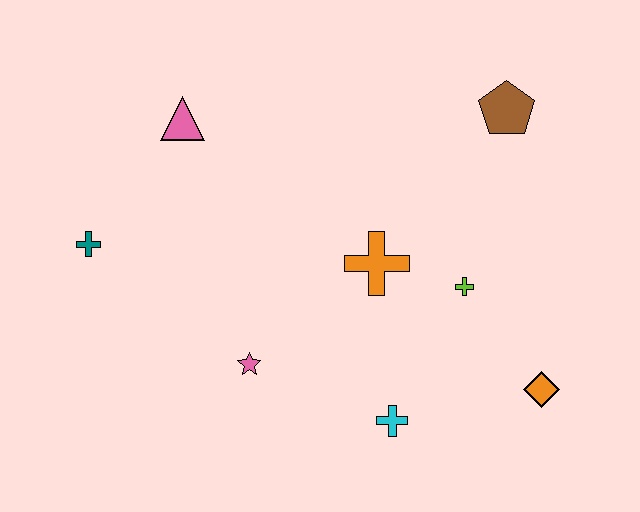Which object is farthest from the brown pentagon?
The teal cross is farthest from the brown pentagon.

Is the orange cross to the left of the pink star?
No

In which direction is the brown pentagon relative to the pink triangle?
The brown pentagon is to the right of the pink triangle.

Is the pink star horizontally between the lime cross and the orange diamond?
No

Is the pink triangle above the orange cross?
Yes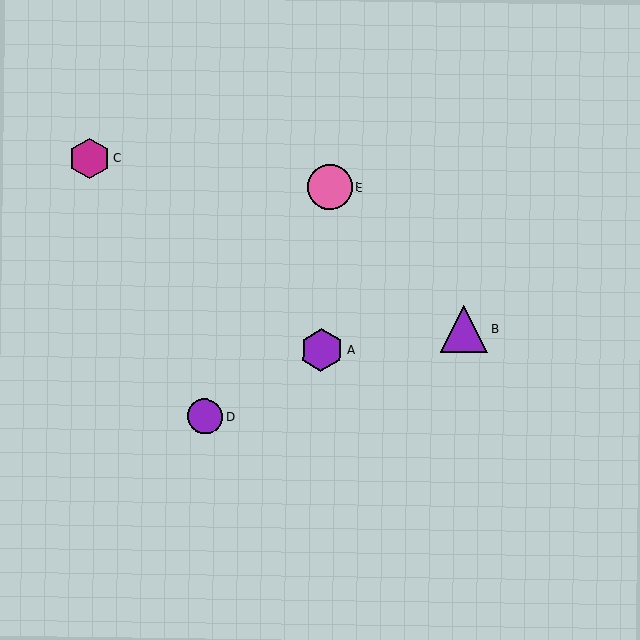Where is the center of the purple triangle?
The center of the purple triangle is at (464, 329).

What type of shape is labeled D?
Shape D is a purple circle.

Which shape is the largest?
The purple triangle (labeled B) is the largest.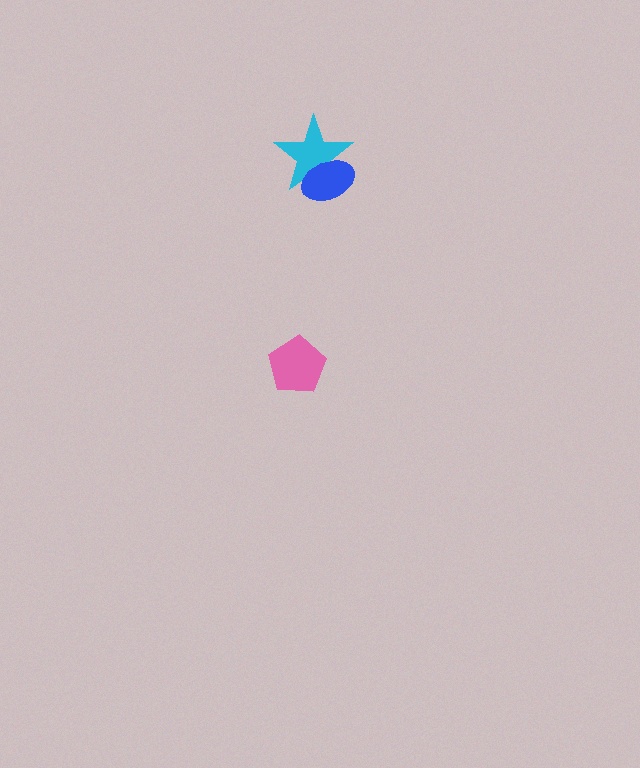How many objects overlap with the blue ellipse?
1 object overlaps with the blue ellipse.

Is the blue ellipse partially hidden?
No, no other shape covers it.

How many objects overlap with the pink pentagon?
0 objects overlap with the pink pentagon.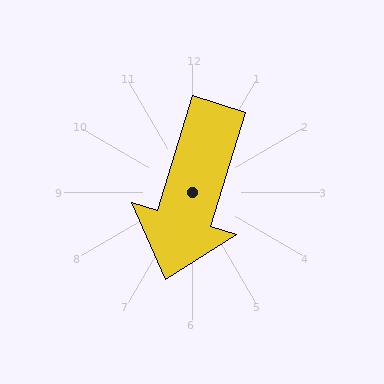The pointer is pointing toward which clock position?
Roughly 7 o'clock.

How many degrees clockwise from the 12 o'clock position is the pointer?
Approximately 197 degrees.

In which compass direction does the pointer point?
South.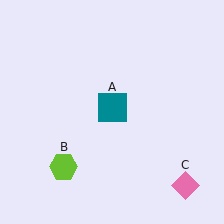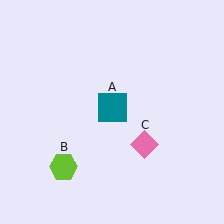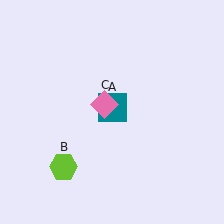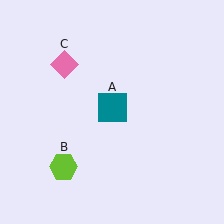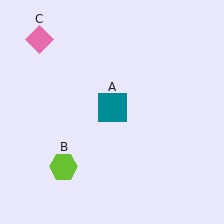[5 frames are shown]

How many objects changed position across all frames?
1 object changed position: pink diamond (object C).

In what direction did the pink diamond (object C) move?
The pink diamond (object C) moved up and to the left.